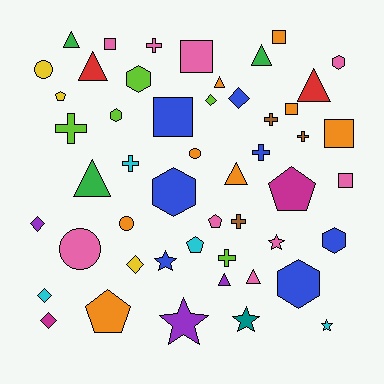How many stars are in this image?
There are 5 stars.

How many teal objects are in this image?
There is 1 teal object.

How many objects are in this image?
There are 50 objects.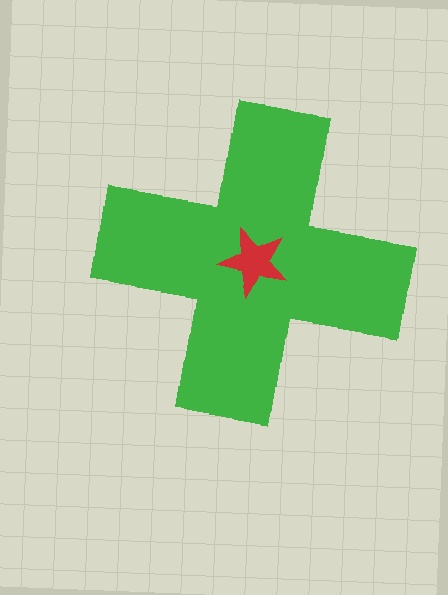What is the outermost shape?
The green cross.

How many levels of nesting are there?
2.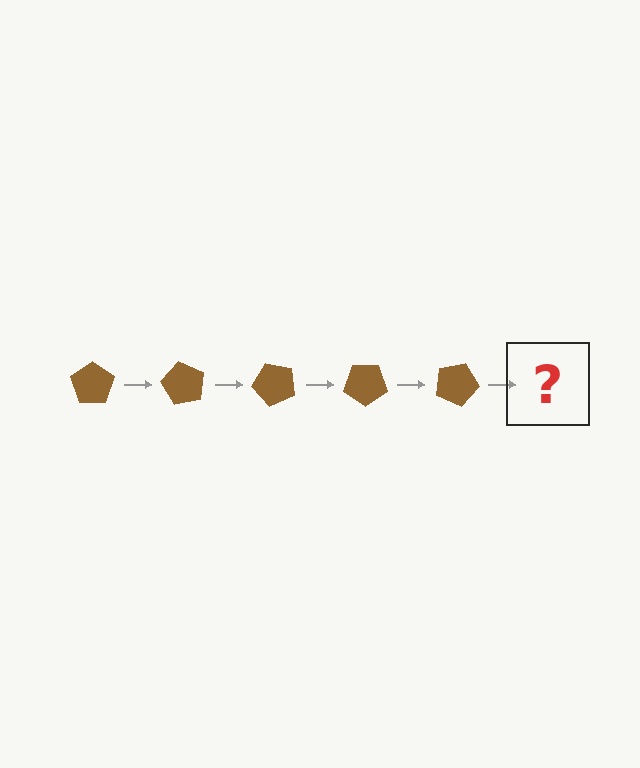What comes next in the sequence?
The next element should be a brown pentagon rotated 300 degrees.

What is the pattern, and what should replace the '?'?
The pattern is that the pentagon rotates 60 degrees each step. The '?' should be a brown pentagon rotated 300 degrees.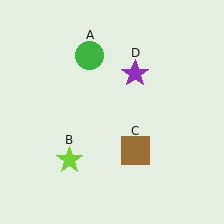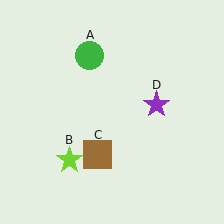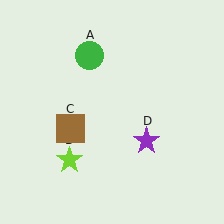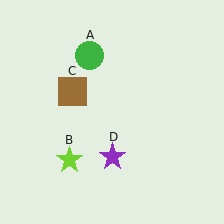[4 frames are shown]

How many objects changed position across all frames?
2 objects changed position: brown square (object C), purple star (object D).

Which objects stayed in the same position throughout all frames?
Green circle (object A) and lime star (object B) remained stationary.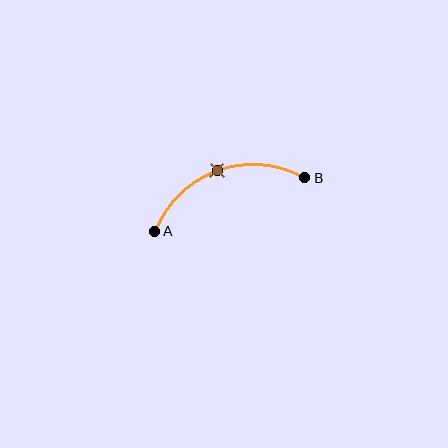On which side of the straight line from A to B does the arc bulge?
The arc bulges above the straight line connecting A and B.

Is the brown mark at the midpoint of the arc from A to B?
Yes. The brown mark lies on the arc at equal arc-length from both A and B — it is the arc midpoint.